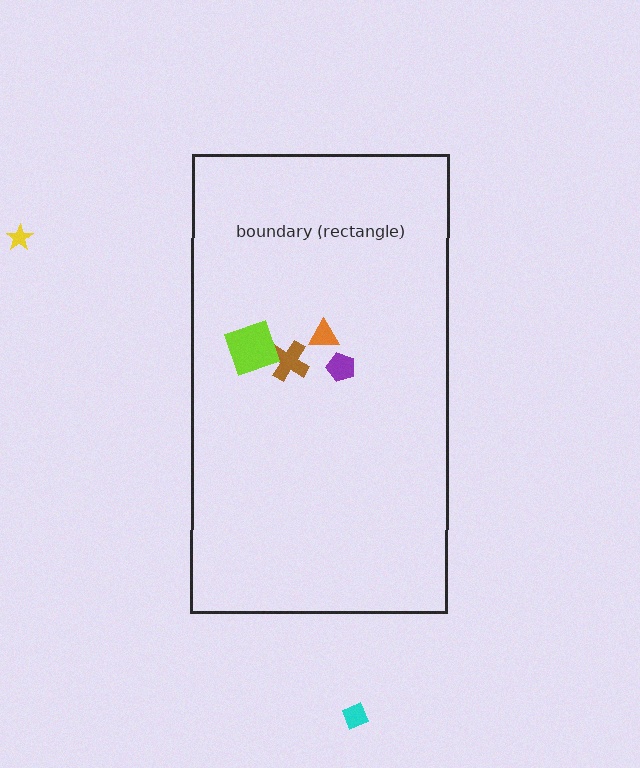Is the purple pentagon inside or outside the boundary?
Inside.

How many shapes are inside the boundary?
4 inside, 2 outside.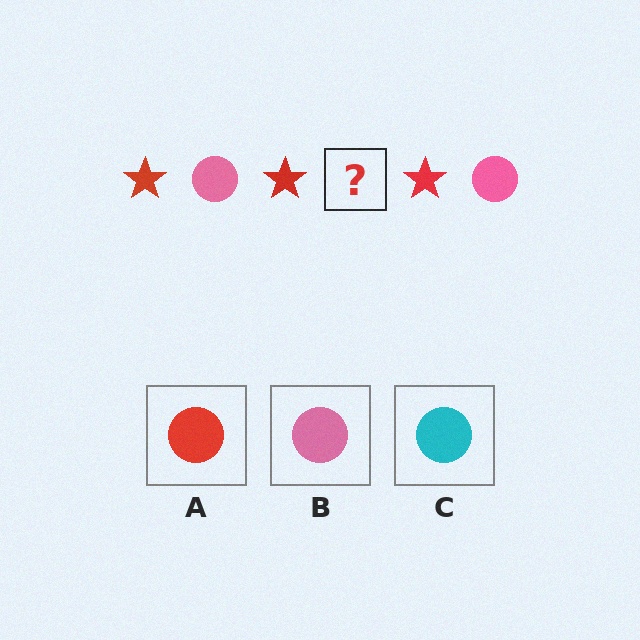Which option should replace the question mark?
Option B.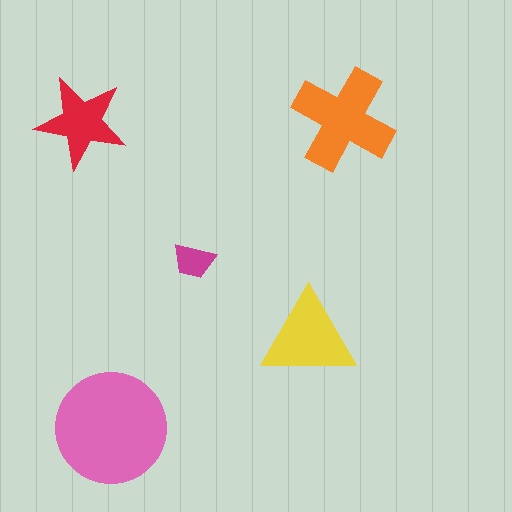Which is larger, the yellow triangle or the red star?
The yellow triangle.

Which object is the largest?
The pink circle.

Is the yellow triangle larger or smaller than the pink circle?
Smaller.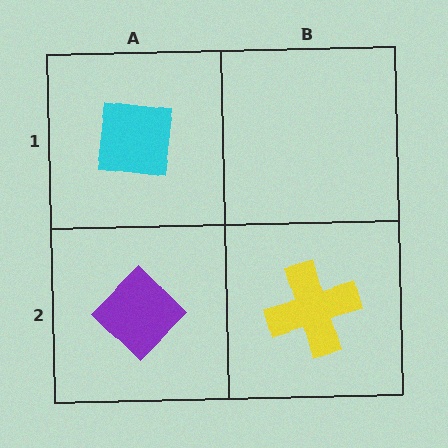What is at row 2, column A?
A purple diamond.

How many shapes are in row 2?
2 shapes.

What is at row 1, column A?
A cyan square.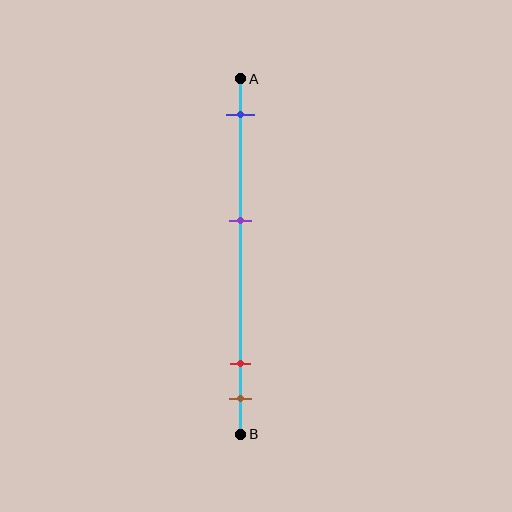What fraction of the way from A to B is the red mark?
The red mark is approximately 80% (0.8) of the way from A to B.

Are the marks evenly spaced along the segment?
No, the marks are not evenly spaced.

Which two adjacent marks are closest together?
The red and brown marks are the closest adjacent pair.